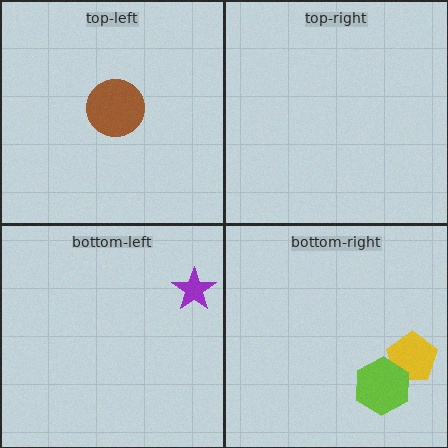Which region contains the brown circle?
The top-left region.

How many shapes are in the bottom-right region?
2.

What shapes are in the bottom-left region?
The purple star.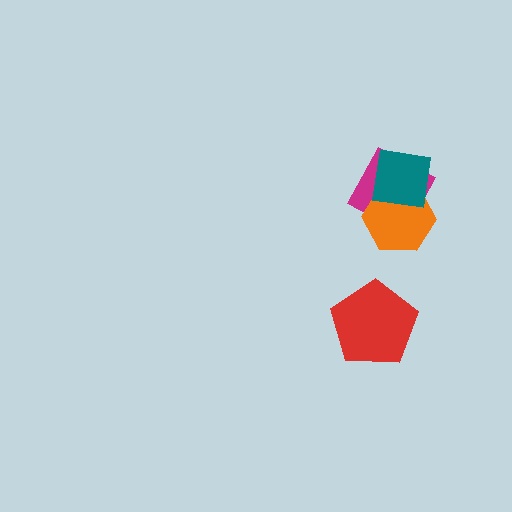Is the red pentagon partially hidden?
No, no other shape covers it.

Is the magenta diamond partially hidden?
Yes, it is partially covered by another shape.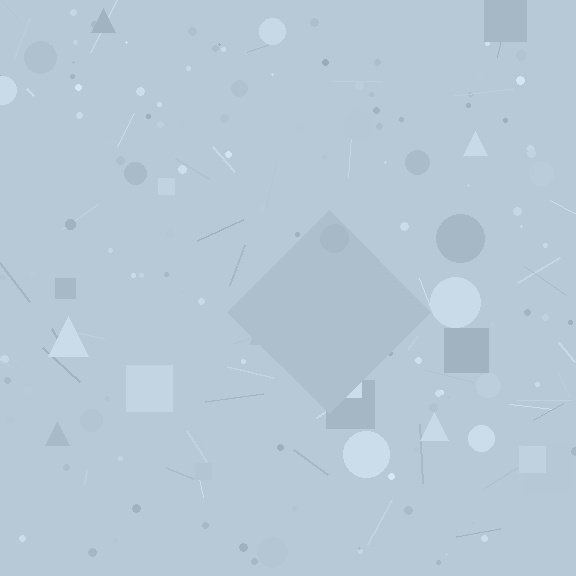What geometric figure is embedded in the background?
A diamond is embedded in the background.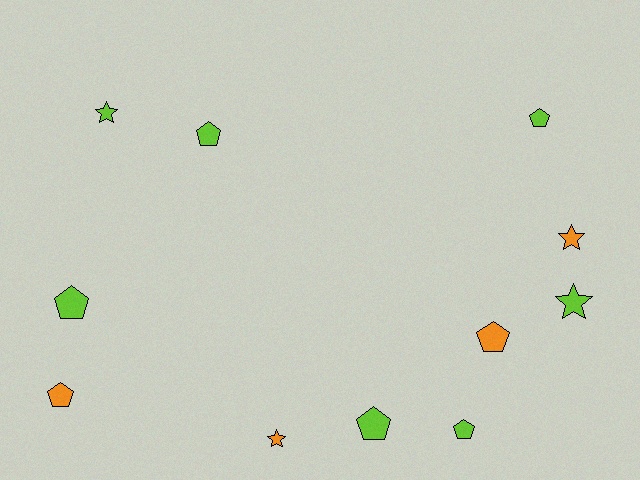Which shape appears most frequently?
Pentagon, with 7 objects.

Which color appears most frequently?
Lime, with 7 objects.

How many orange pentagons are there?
There are 2 orange pentagons.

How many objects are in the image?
There are 11 objects.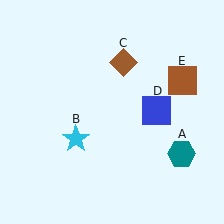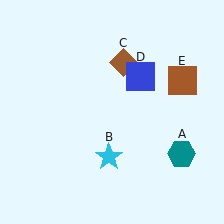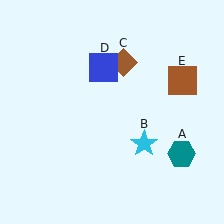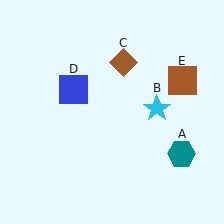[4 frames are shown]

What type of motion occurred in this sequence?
The cyan star (object B), blue square (object D) rotated counterclockwise around the center of the scene.